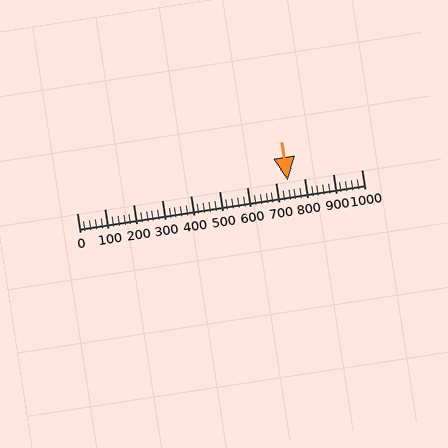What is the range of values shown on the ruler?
The ruler shows values from 0 to 1000.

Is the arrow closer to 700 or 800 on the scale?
The arrow is closer to 700.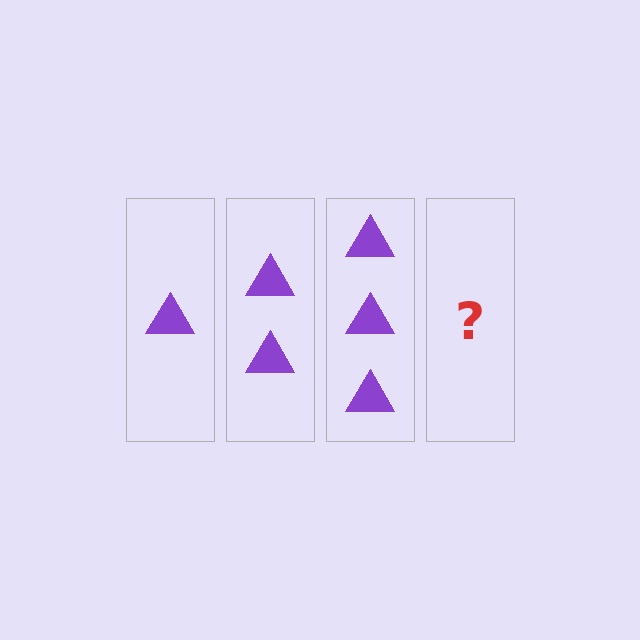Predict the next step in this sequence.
The next step is 4 triangles.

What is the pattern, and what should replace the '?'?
The pattern is that each step adds one more triangle. The '?' should be 4 triangles.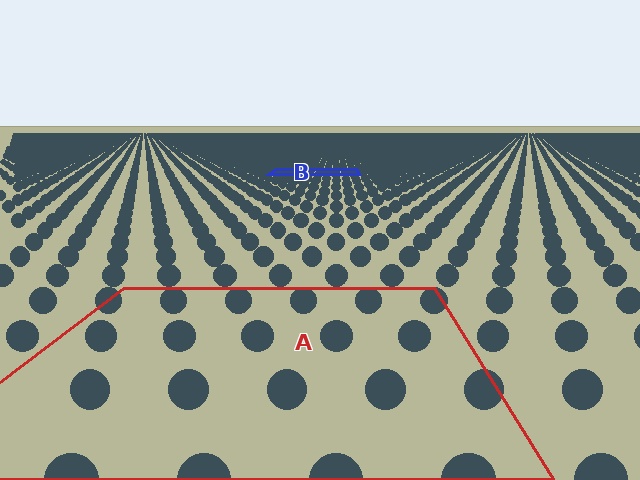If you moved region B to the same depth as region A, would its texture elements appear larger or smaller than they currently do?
They would appear larger. At a closer depth, the same texture elements are projected at a bigger on-screen size.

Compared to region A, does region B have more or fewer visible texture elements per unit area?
Region B has more texture elements per unit area — they are packed more densely because it is farther away.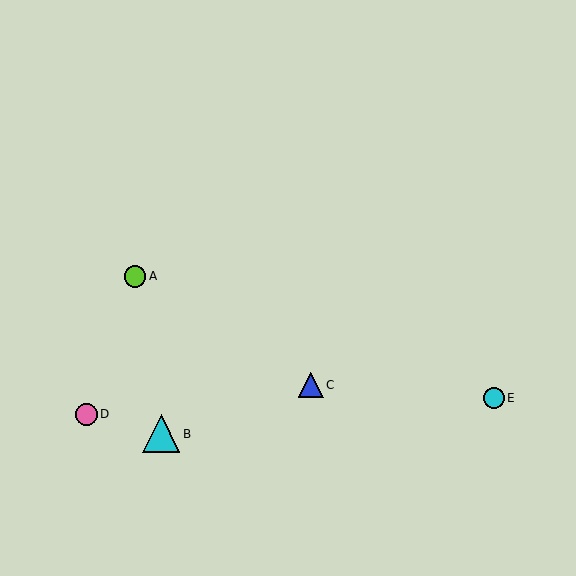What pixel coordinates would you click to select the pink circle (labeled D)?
Click at (86, 414) to select the pink circle D.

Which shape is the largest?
The cyan triangle (labeled B) is the largest.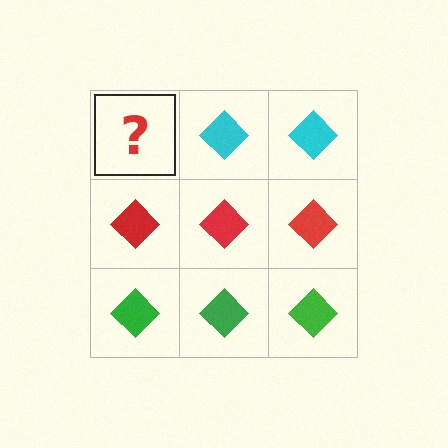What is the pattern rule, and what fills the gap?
The rule is that each row has a consistent color. The gap should be filled with a cyan diamond.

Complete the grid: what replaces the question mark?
The question mark should be replaced with a cyan diamond.